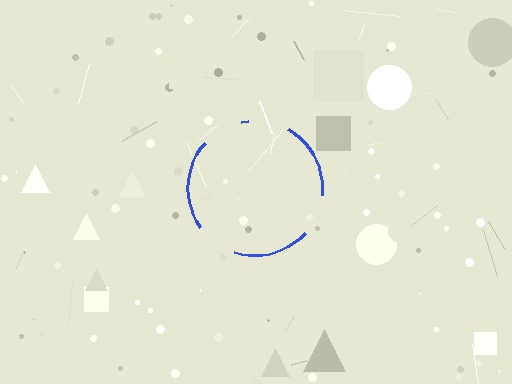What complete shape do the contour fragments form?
The contour fragments form a circle.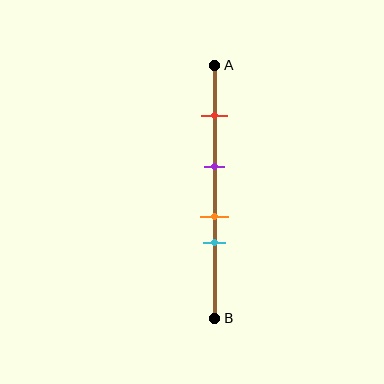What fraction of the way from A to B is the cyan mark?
The cyan mark is approximately 70% (0.7) of the way from A to B.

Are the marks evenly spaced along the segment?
No, the marks are not evenly spaced.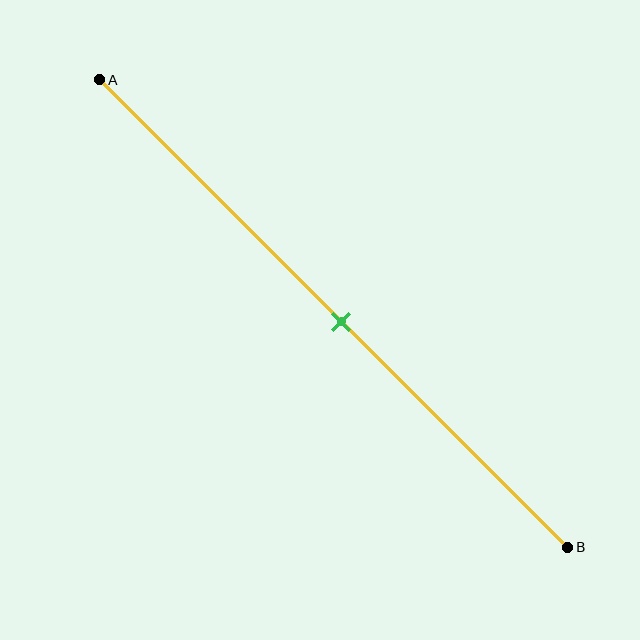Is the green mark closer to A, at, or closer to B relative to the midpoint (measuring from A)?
The green mark is approximately at the midpoint of segment AB.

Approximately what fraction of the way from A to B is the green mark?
The green mark is approximately 50% of the way from A to B.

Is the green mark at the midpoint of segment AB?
Yes, the mark is approximately at the midpoint.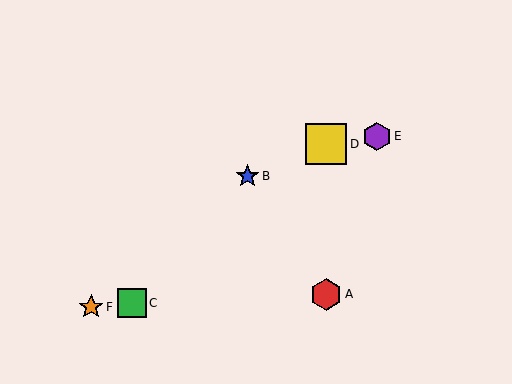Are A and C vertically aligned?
No, A is at x≈326 and C is at x≈132.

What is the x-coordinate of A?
Object A is at x≈326.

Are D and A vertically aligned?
Yes, both are at x≈326.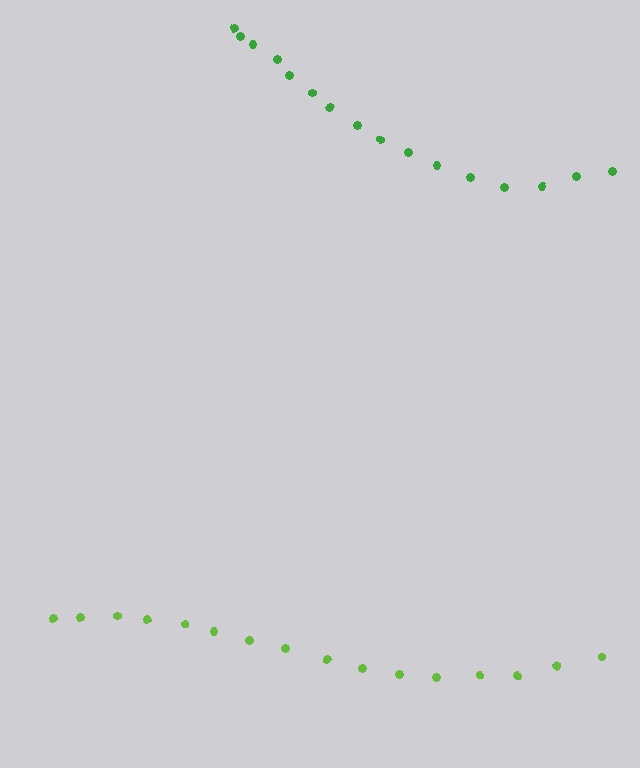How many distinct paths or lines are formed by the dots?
There are 2 distinct paths.